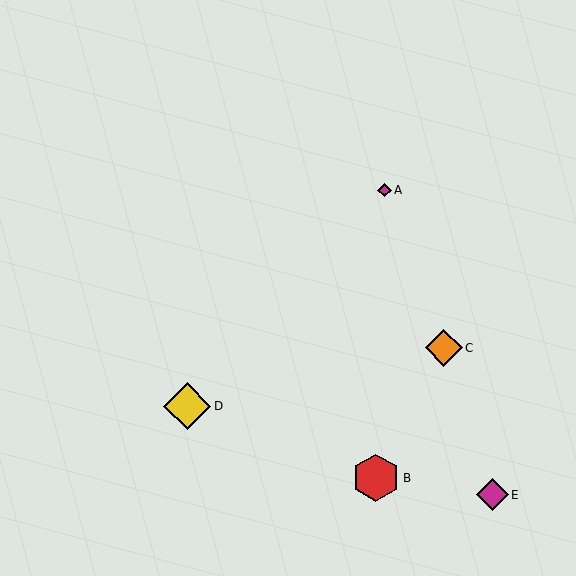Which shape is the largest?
The red hexagon (labeled B) is the largest.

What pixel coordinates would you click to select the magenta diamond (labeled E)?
Click at (492, 495) to select the magenta diamond E.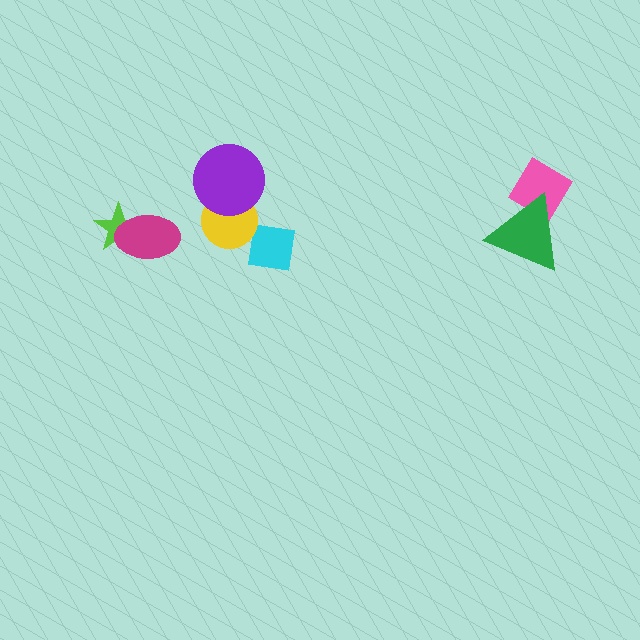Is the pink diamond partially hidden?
Yes, it is partially covered by another shape.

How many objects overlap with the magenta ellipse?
1 object overlaps with the magenta ellipse.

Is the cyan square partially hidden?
Yes, it is partially covered by another shape.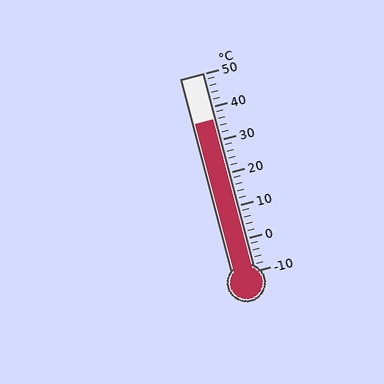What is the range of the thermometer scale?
The thermometer scale ranges from -10°C to 50°C.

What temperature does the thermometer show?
The thermometer shows approximately 36°C.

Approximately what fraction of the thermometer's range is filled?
The thermometer is filled to approximately 75% of its range.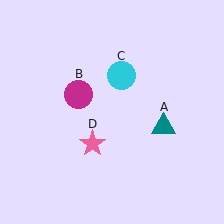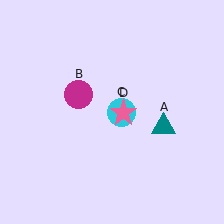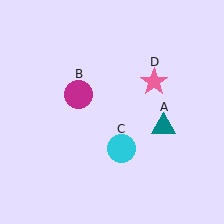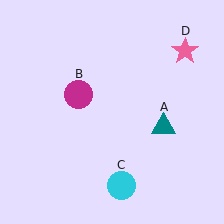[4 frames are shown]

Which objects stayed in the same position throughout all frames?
Teal triangle (object A) and magenta circle (object B) remained stationary.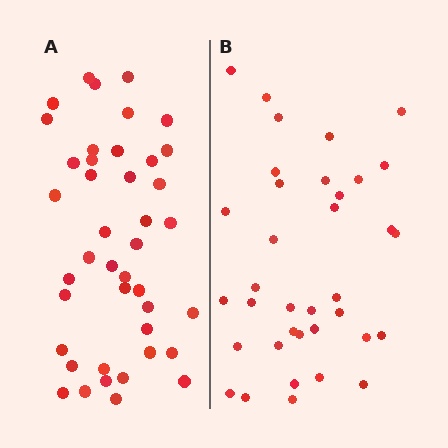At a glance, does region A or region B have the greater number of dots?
Region A (the left region) has more dots.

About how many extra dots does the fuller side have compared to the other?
Region A has about 6 more dots than region B.